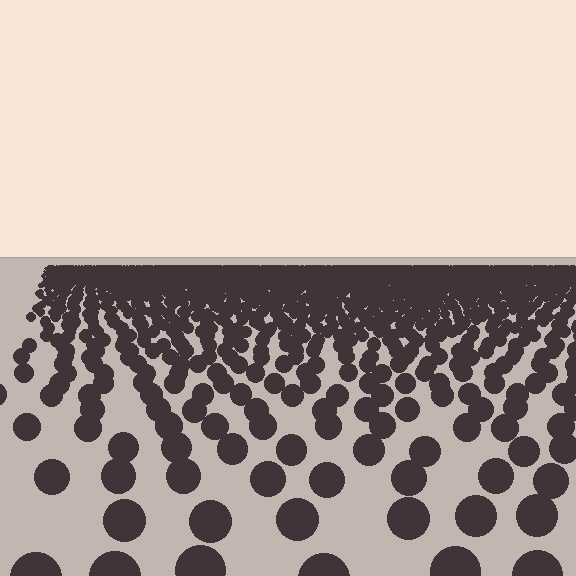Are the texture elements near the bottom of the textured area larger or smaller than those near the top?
Larger. Near the bottom, elements are closer to the viewer and appear at a bigger on-screen size.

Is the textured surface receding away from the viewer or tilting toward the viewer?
The surface is receding away from the viewer. Texture elements get smaller and denser toward the top.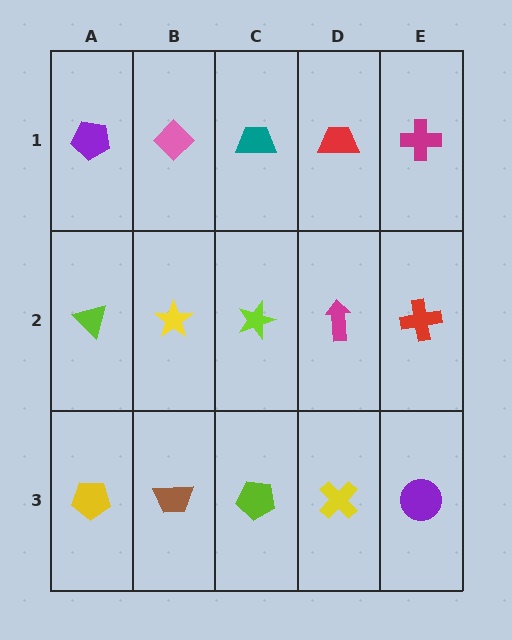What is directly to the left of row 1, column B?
A purple pentagon.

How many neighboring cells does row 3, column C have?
3.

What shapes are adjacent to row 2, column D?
A red trapezoid (row 1, column D), a yellow cross (row 3, column D), a lime star (row 2, column C), a red cross (row 2, column E).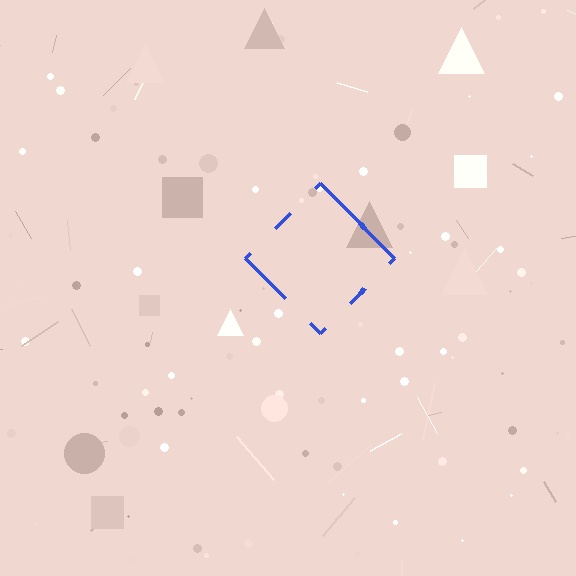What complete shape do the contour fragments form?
The contour fragments form a diamond.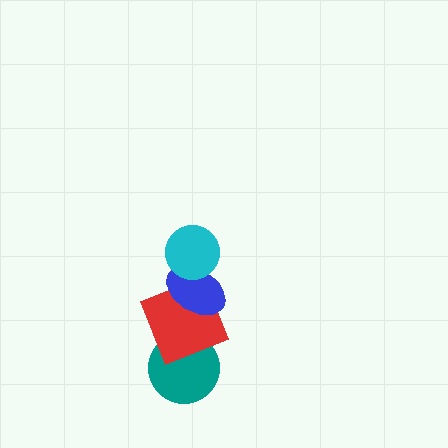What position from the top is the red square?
The red square is 3rd from the top.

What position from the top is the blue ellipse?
The blue ellipse is 2nd from the top.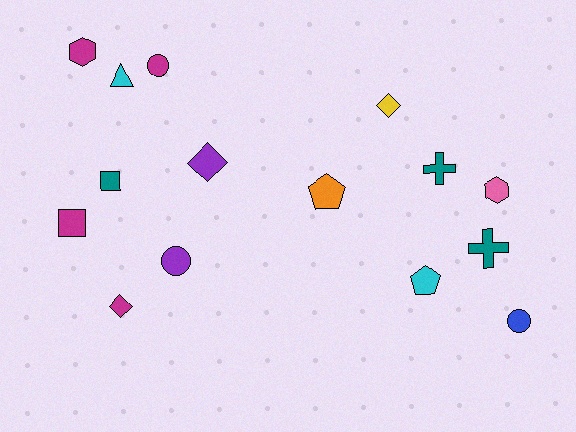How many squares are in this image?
There are 2 squares.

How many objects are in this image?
There are 15 objects.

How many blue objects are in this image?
There is 1 blue object.